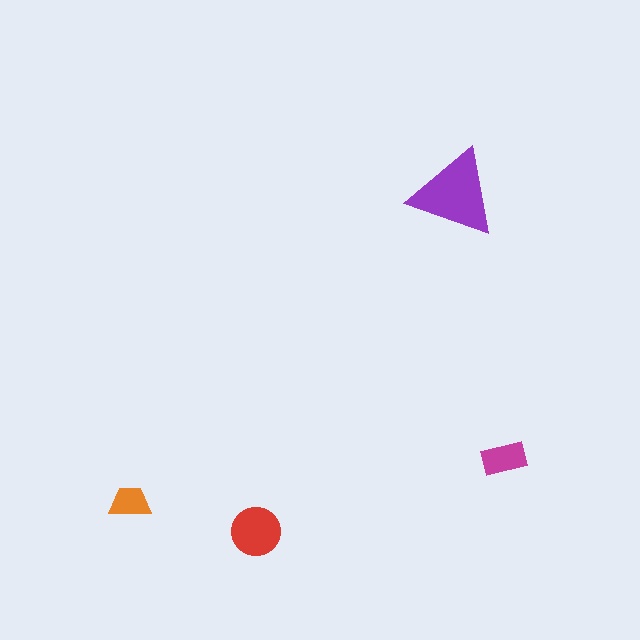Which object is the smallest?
The orange trapezoid.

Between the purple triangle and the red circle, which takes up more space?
The purple triangle.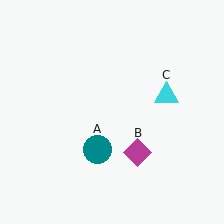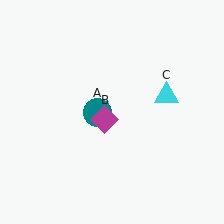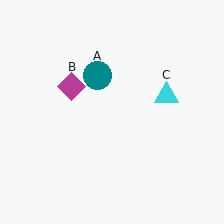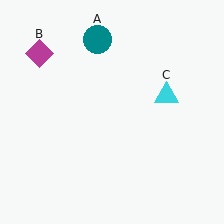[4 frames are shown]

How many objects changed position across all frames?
2 objects changed position: teal circle (object A), magenta diamond (object B).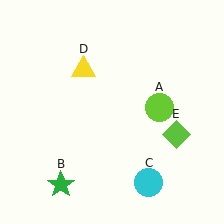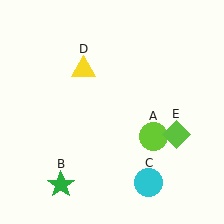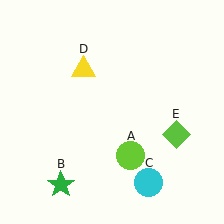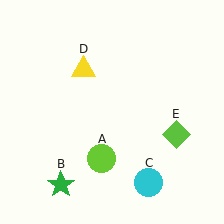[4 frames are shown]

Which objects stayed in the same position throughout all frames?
Green star (object B) and cyan circle (object C) and yellow triangle (object D) and lime diamond (object E) remained stationary.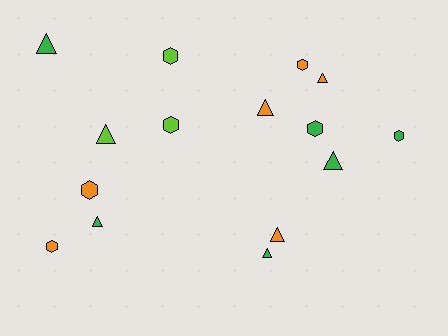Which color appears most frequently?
Orange, with 6 objects.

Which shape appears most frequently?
Triangle, with 8 objects.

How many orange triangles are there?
There are 3 orange triangles.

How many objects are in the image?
There are 15 objects.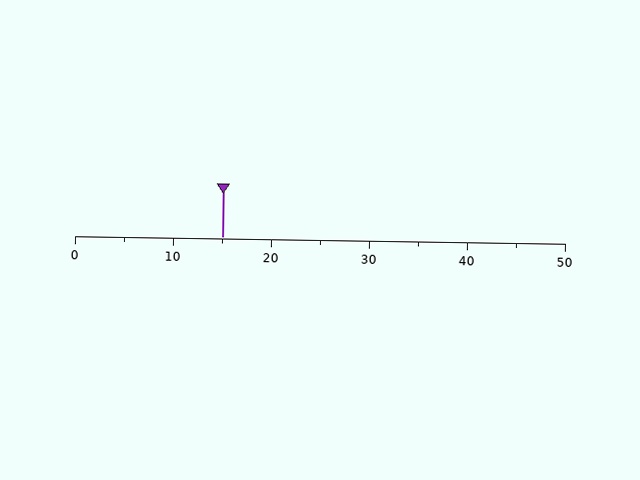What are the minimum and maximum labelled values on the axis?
The axis runs from 0 to 50.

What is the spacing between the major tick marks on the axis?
The major ticks are spaced 10 apart.